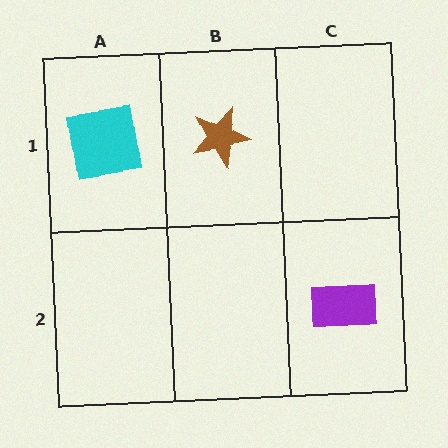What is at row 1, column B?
A brown star.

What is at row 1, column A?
A cyan square.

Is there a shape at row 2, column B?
No, that cell is empty.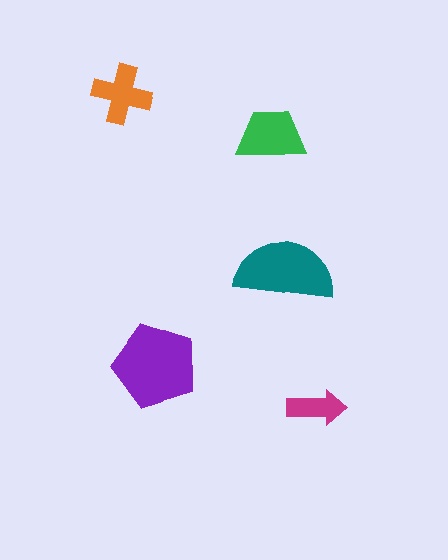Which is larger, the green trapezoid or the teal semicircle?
The teal semicircle.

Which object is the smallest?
The magenta arrow.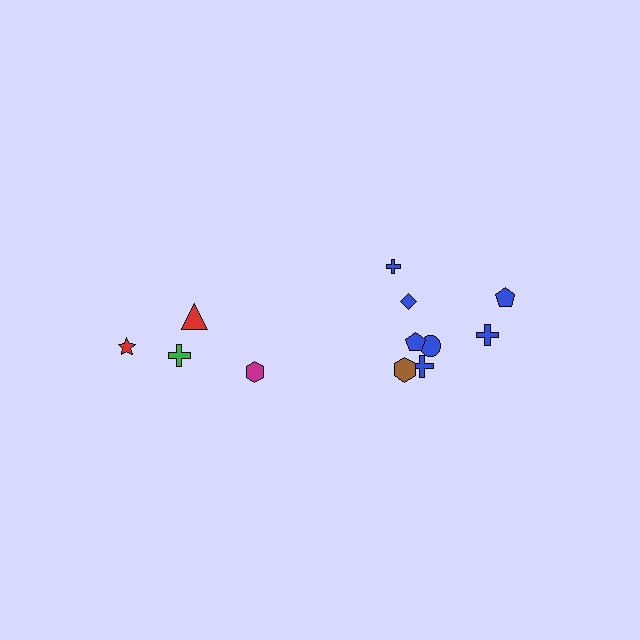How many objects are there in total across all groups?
There are 12 objects.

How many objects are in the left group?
There are 4 objects.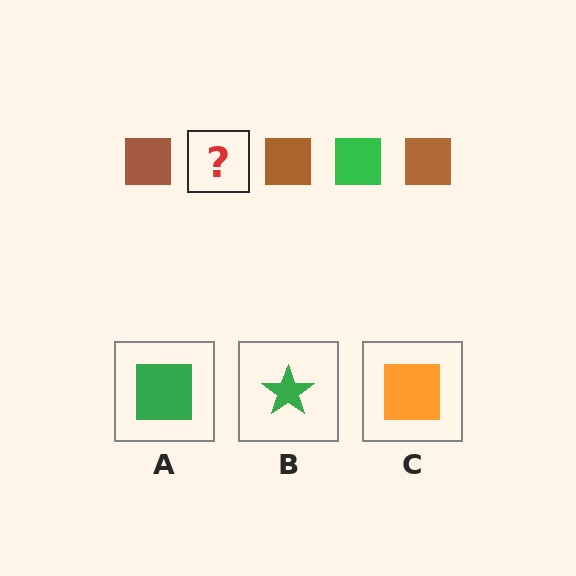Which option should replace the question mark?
Option A.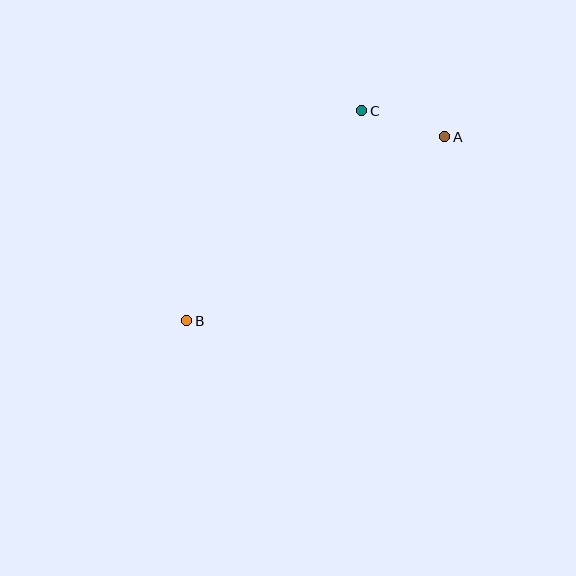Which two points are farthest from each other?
Points A and B are farthest from each other.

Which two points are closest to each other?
Points A and C are closest to each other.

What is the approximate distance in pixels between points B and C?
The distance between B and C is approximately 274 pixels.